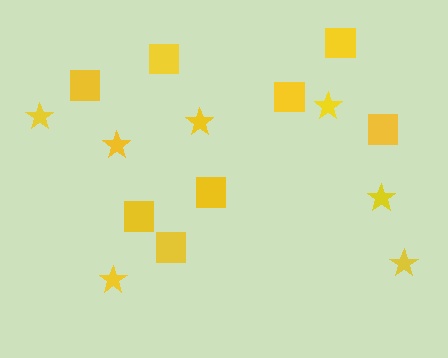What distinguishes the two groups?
There are 2 groups: one group of squares (8) and one group of stars (7).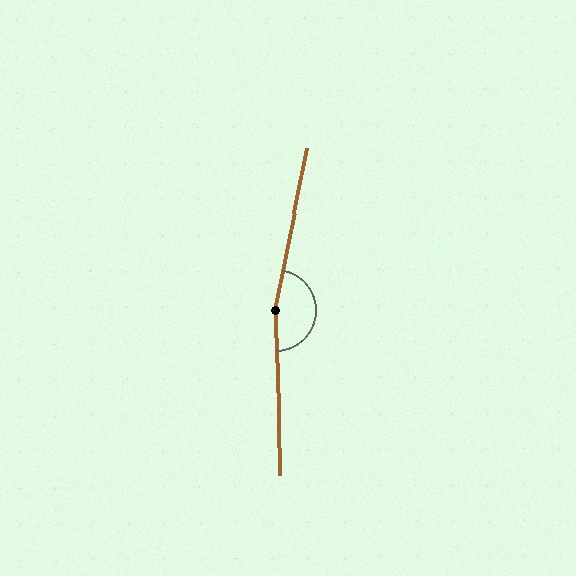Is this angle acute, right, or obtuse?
It is obtuse.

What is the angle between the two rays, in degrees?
Approximately 167 degrees.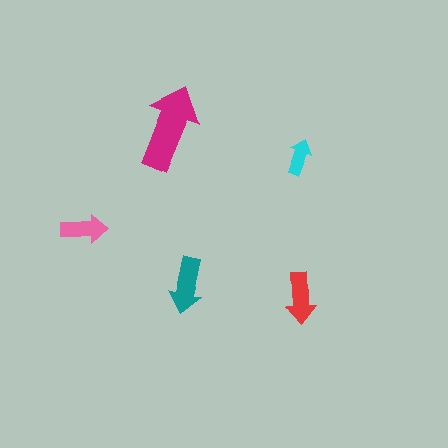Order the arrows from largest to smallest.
the magenta one, the teal one, the red one, the pink one, the cyan one.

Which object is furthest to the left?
The pink arrow is leftmost.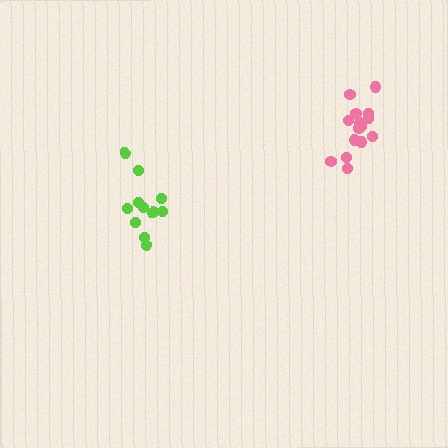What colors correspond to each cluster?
The clusters are colored: lime, pink.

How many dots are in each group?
Group 1: 11 dots, Group 2: 15 dots (26 total).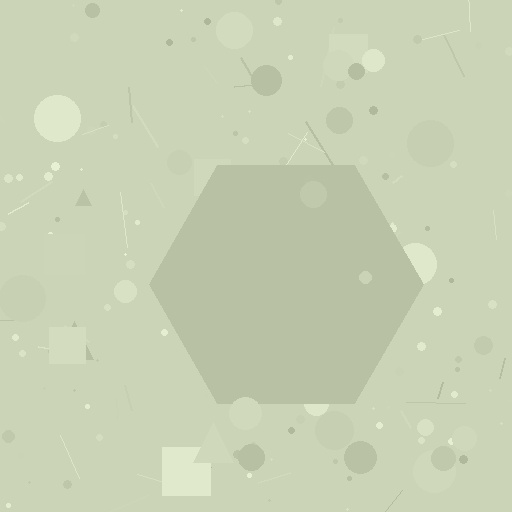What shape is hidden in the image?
A hexagon is hidden in the image.